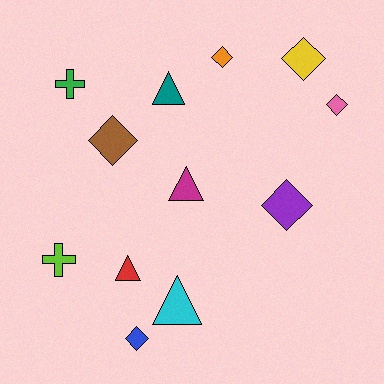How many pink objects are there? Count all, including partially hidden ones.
There is 1 pink object.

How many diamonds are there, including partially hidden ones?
There are 6 diamonds.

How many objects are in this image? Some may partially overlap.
There are 12 objects.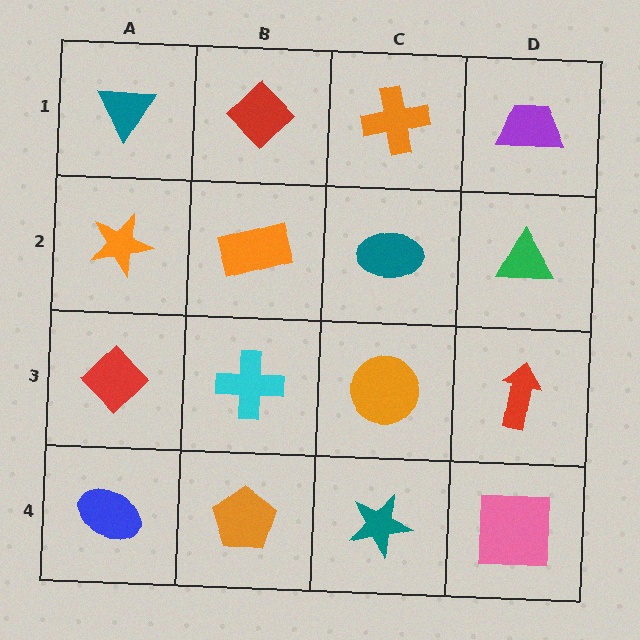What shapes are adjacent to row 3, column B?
An orange rectangle (row 2, column B), an orange pentagon (row 4, column B), a red diamond (row 3, column A), an orange circle (row 3, column C).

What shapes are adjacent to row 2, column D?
A purple trapezoid (row 1, column D), a red arrow (row 3, column D), a teal ellipse (row 2, column C).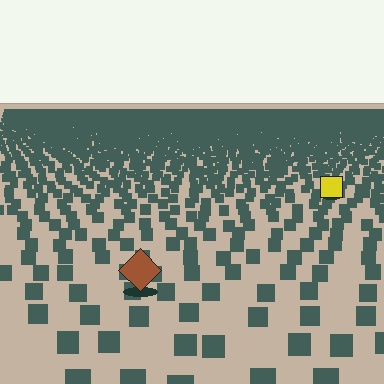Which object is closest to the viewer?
The brown diamond is closest. The texture marks near it are larger and more spread out.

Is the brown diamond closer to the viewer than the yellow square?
Yes. The brown diamond is closer — you can tell from the texture gradient: the ground texture is coarser near it.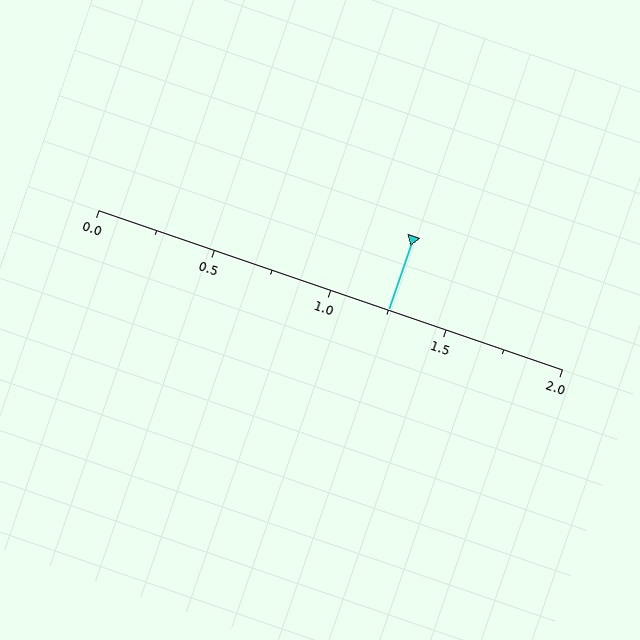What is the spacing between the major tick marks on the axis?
The major ticks are spaced 0.5 apart.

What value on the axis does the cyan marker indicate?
The marker indicates approximately 1.25.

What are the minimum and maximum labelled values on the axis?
The axis runs from 0.0 to 2.0.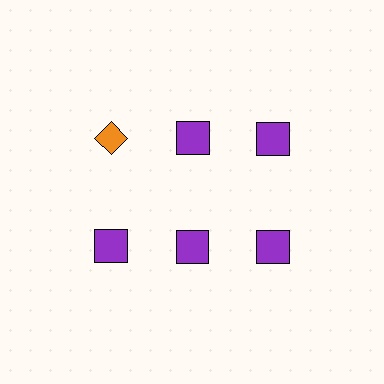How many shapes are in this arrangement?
There are 6 shapes arranged in a grid pattern.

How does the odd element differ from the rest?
It differs in both color (orange instead of purple) and shape (diamond instead of square).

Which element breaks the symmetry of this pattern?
The orange diamond in the top row, leftmost column breaks the symmetry. All other shapes are purple squares.